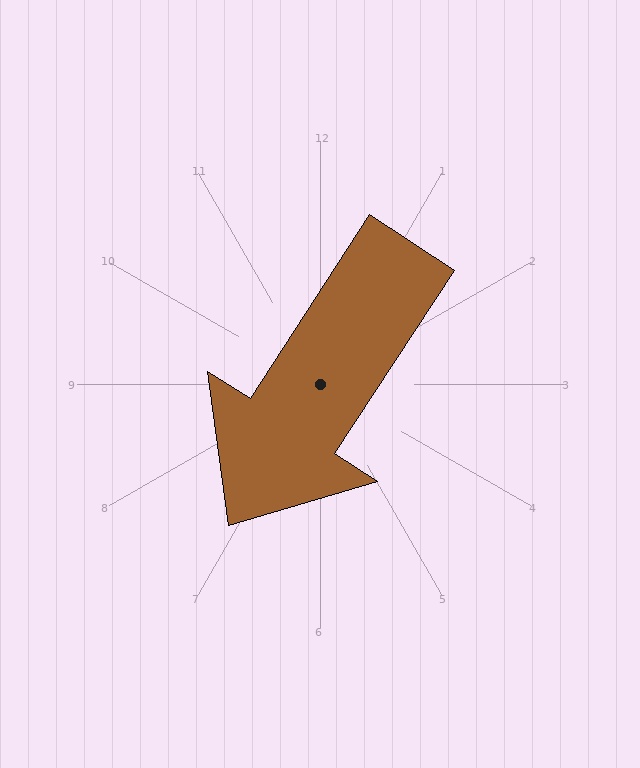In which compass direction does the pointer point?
Southwest.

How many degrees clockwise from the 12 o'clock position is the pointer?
Approximately 213 degrees.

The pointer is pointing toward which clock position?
Roughly 7 o'clock.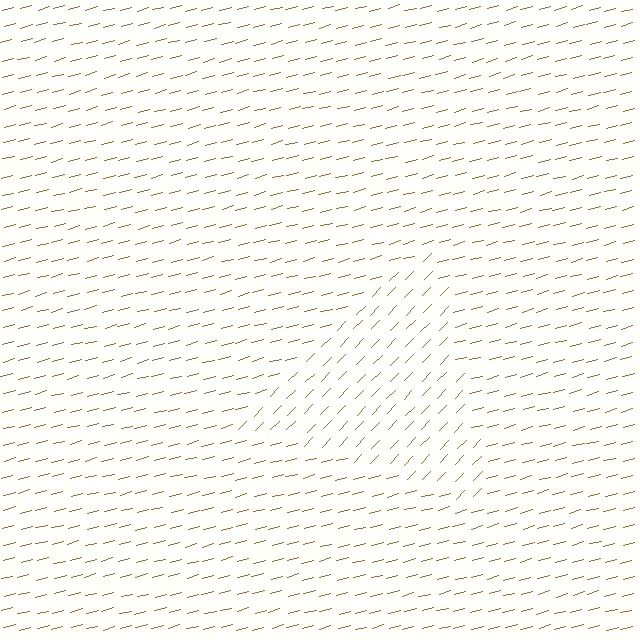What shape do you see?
I see a triangle.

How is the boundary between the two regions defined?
The boundary is defined purely by a change in line orientation (approximately 31 degrees difference). All lines are the same color and thickness.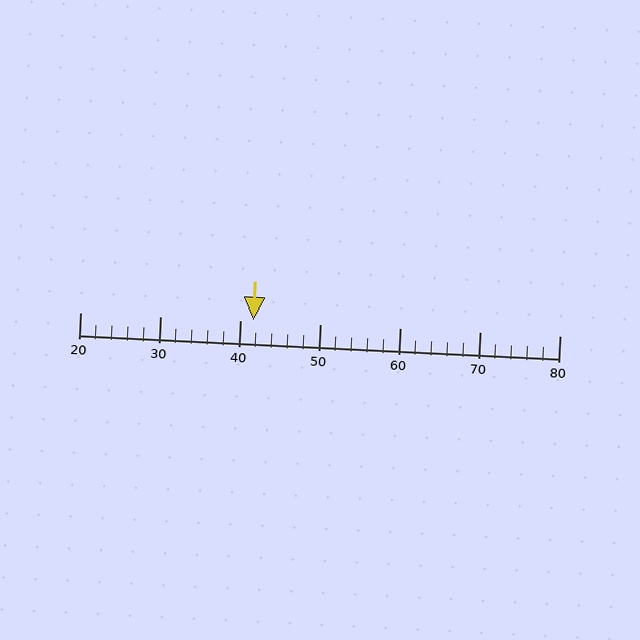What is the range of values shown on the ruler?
The ruler shows values from 20 to 80.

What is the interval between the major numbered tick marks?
The major tick marks are spaced 10 units apart.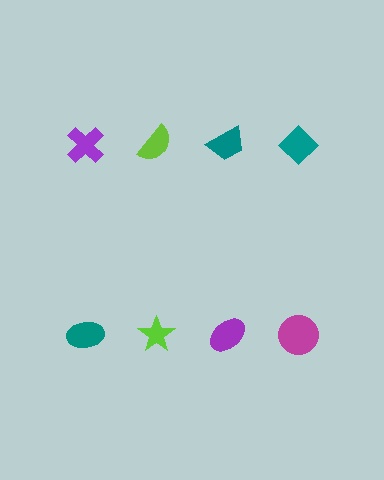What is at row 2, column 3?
A purple ellipse.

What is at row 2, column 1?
A teal ellipse.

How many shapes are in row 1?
4 shapes.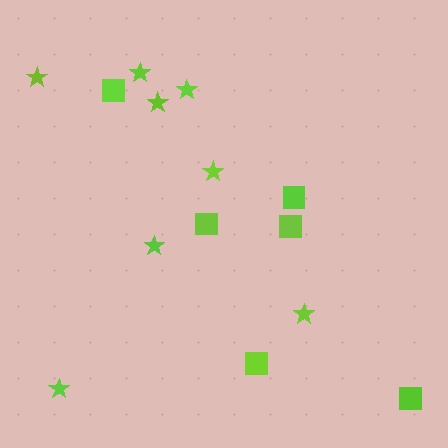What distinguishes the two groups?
There are 2 groups: one group of squares (6) and one group of stars (8).